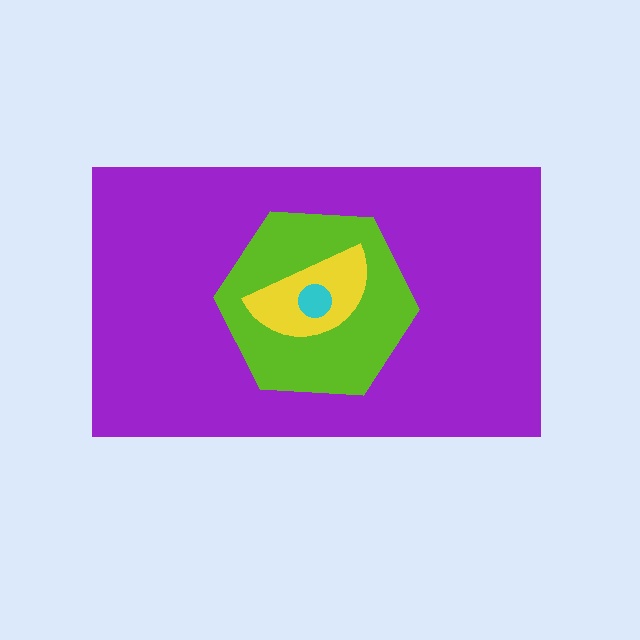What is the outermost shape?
The purple rectangle.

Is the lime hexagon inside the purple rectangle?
Yes.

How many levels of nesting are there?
4.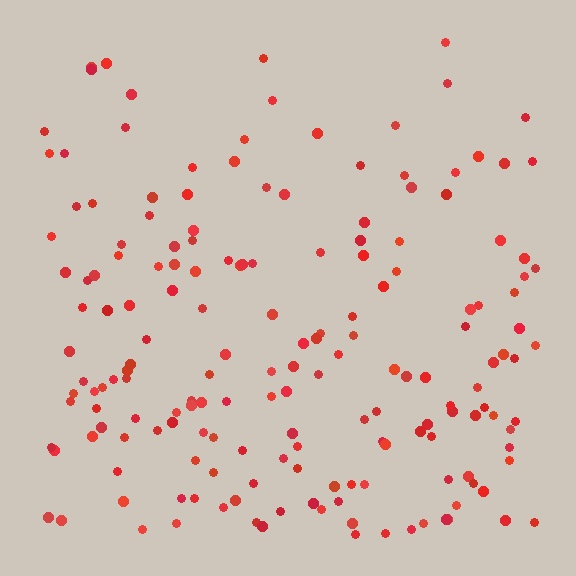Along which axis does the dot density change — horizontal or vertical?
Vertical.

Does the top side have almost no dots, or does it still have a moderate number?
Still a moderate number, just noticeably fewer than the bottom.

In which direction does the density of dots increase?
From top to bottom, with the bottom side densest.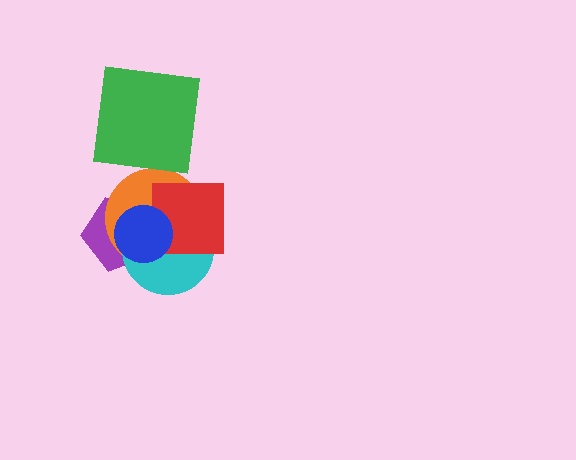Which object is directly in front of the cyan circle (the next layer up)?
The red square is directly in front of the cyan circle.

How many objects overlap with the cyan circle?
4 objects overlap with the cyan circle.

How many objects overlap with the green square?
0 objects overlap with the green square.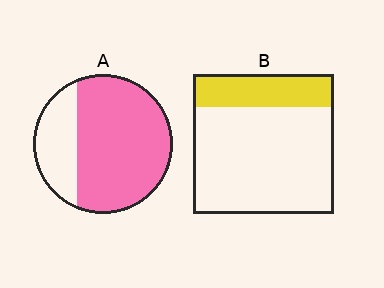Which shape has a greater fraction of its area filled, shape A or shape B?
Shape A.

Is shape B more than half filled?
No.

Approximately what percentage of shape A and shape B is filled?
A is approximately 75% and B is approximately 25%.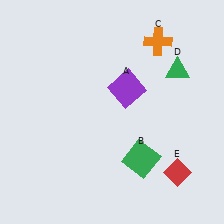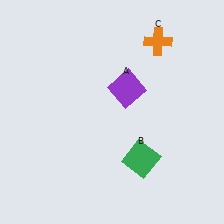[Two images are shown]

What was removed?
The red diamond (E), the green triangle (D) were removed in Image 2.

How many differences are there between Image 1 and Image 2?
There are 2 differences between the two images.